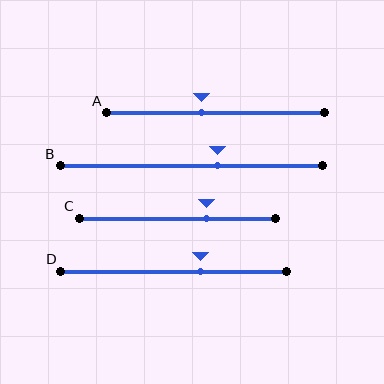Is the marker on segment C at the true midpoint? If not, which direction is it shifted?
No, the marker on segment C is shifted to the right by about 15% of the segment length.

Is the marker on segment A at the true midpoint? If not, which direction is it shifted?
No, the marker on segment A is shifted to the left by about 6% of the segment length.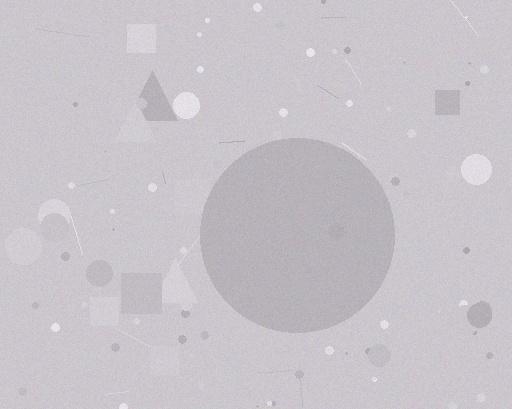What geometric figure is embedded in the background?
A circle is embedded in the background.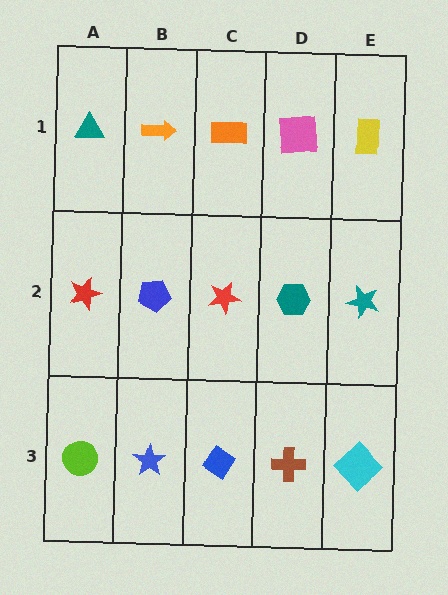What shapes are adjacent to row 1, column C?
A red star (row 2, column C), an orange arrow (row 1, column B), a pink square (row 1, column D).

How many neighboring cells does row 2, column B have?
4.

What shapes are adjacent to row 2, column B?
An orange arrow (row 1, column B), a blue star (row 3, column B), a red star (row 2, column A), a red star (row 2, column C).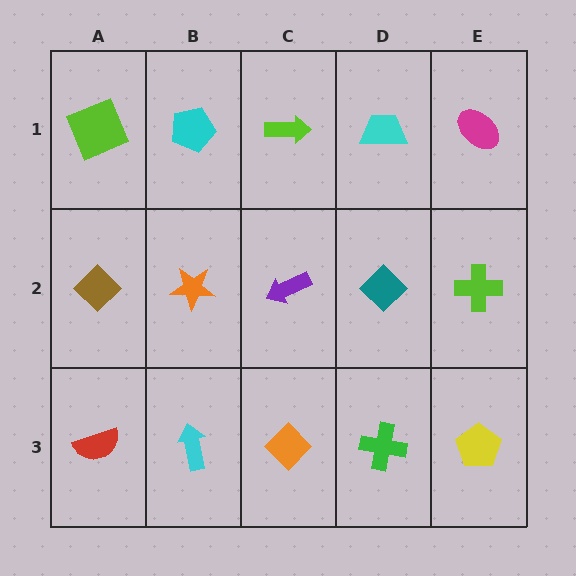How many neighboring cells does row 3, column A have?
2.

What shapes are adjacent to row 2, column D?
A cyan trapezoid (row 1, column D), a green cross (row 3, column D), a purple arrow (row 2, column C), a lime cross (row 2, column E).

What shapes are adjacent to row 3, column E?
A lime cross (row 2, column E), a green cross (row 3, column D).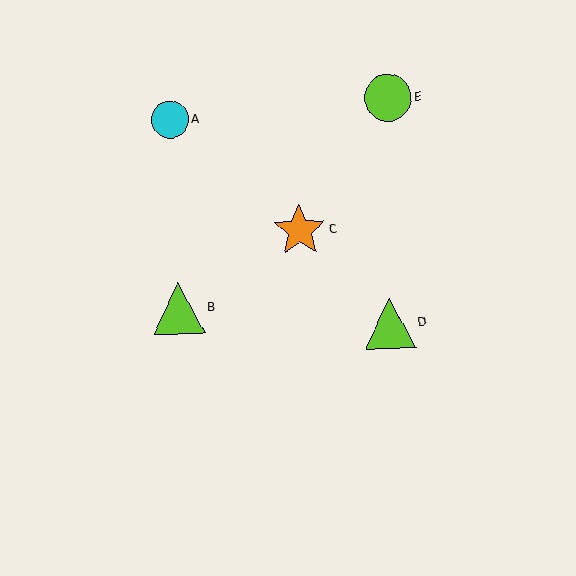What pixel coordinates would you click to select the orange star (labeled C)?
Click at (300, 230) to select the orange star C.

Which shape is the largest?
The orange star (labeled C) is the largest.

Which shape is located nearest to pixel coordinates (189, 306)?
The lime triangle (labeled B) at (179, 308) is nearest to that location.